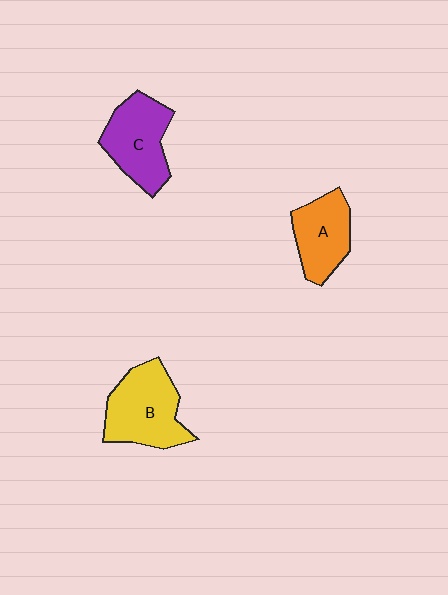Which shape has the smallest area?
Shape A (orange).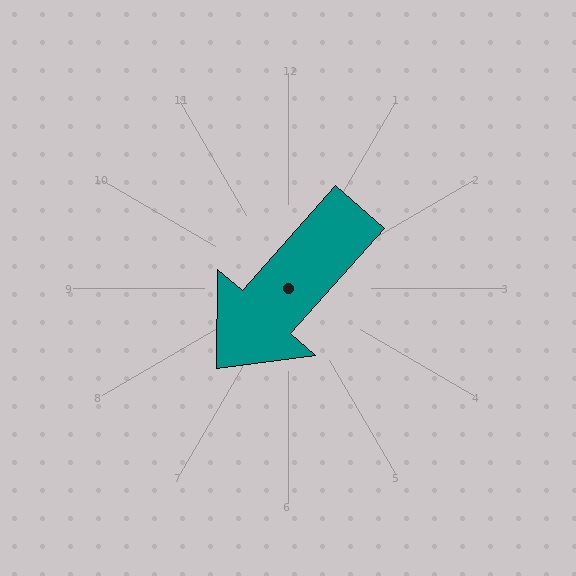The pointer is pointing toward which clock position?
Roughly 7 o'clock.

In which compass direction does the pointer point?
Southwest.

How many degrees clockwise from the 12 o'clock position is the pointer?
Approximately 222 degrees.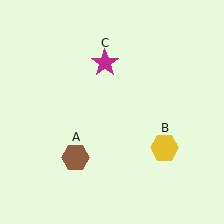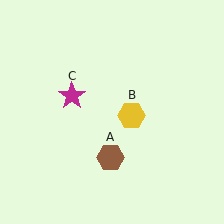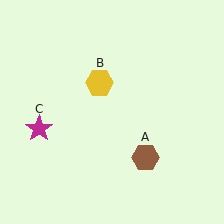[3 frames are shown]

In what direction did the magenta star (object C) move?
The magenta star (object C) moved down and to the left.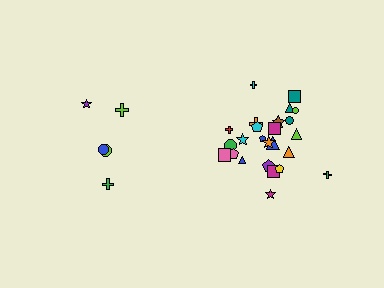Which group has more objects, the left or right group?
The right group.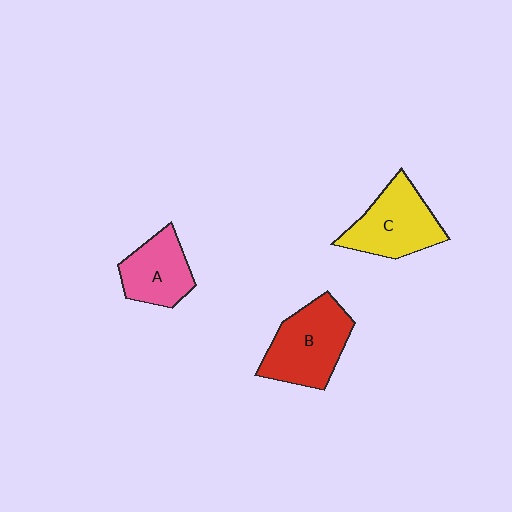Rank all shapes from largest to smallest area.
From largest to smallest: B (red), C (yellow), A (pink).